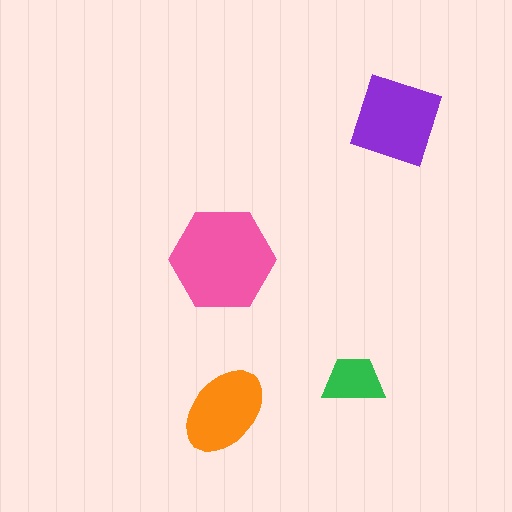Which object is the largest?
The pink hexagon.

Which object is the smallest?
The green trapezoid.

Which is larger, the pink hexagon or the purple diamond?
The pink hexagon.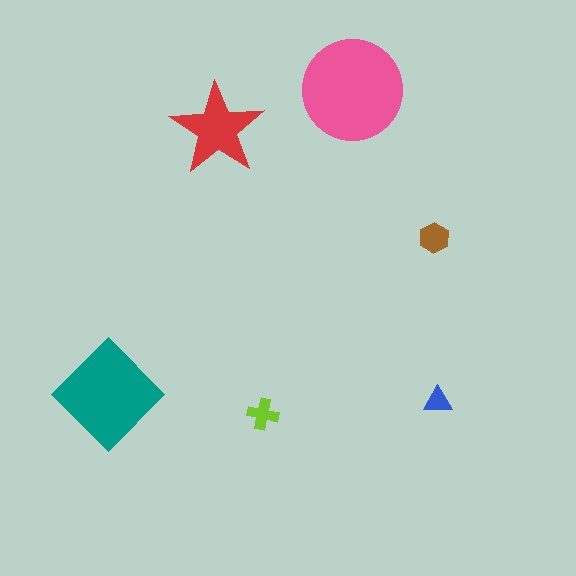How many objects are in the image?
There are 6 objects in the image.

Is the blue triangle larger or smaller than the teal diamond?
Smaller.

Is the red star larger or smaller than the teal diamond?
Smaller.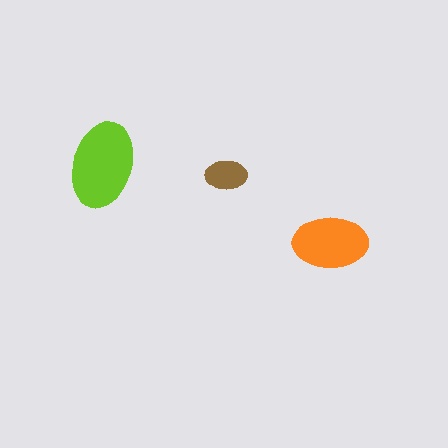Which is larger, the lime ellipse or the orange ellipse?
The lime one.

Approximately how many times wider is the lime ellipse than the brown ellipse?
About 2 times wider.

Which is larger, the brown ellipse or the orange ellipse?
The orange one.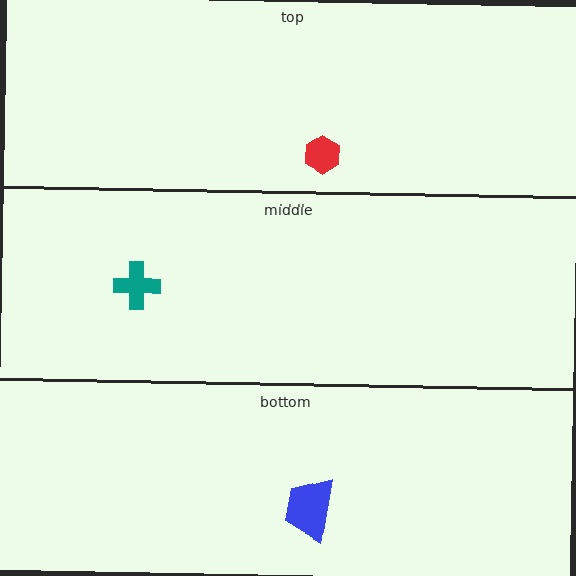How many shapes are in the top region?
1.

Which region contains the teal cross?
The middle region.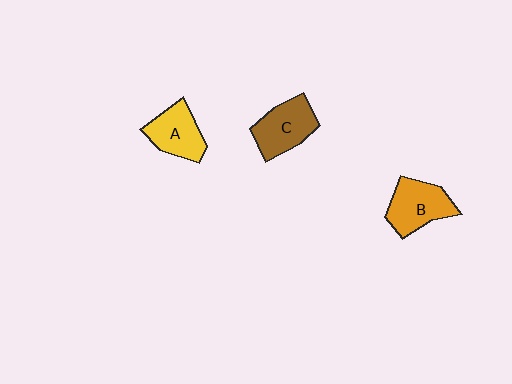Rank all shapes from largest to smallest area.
From largest to smallest: B (orange), C (brown), A (yellow).